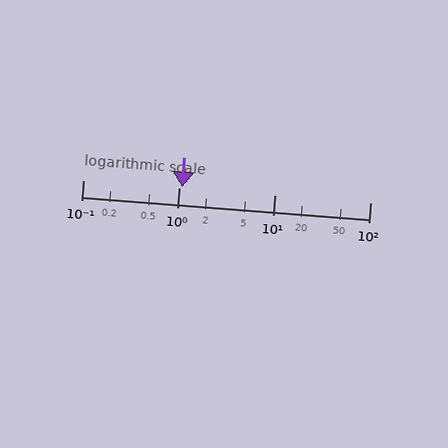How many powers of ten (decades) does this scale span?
The scale spans 3 decades, from 0.1 to 100.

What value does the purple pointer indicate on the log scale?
The pointer indicates approximately 1.1.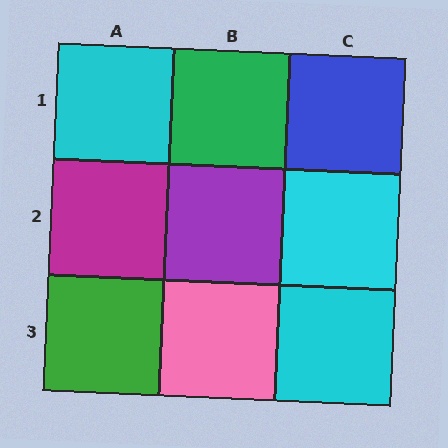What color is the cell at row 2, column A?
Magenta.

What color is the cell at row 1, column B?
Green.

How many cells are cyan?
3 cells are cyan.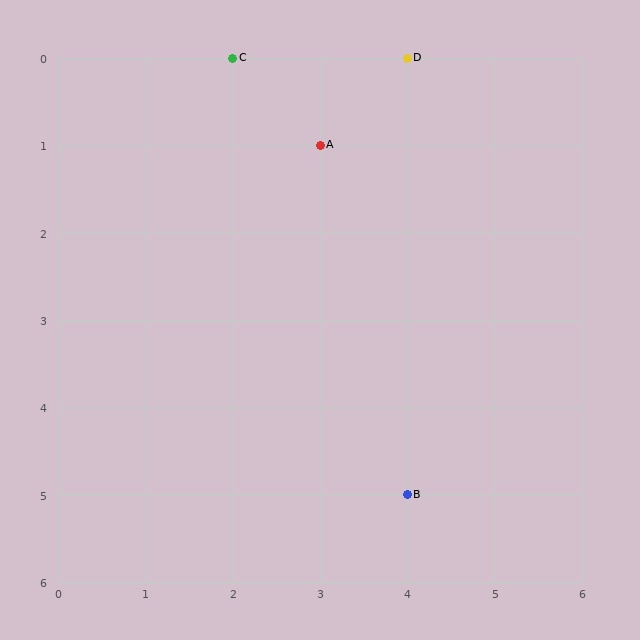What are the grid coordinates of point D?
Point D is at grid coordinates (4, 0).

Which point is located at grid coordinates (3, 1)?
Point A is at (3, 1).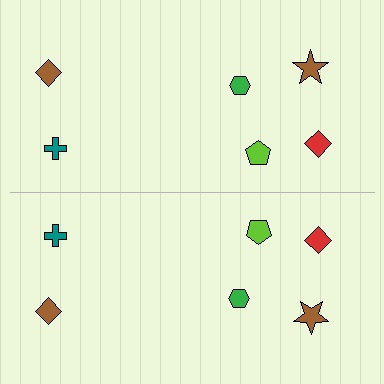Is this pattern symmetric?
Yes, this pattern has bilateral (reflection) symmetry.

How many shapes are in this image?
There are 12 shapes in this image.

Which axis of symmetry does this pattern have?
The pattern has a horizontal axis of symmetry running through the center of the image.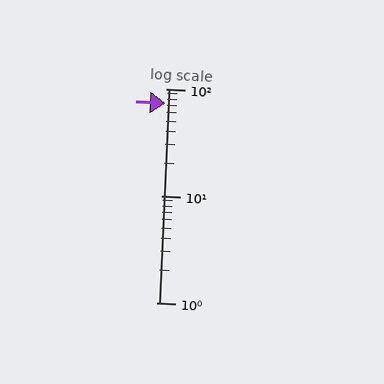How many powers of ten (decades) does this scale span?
The scale spans 2 decades, from 1 to 100.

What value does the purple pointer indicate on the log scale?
The pointer indicates approximately 73.